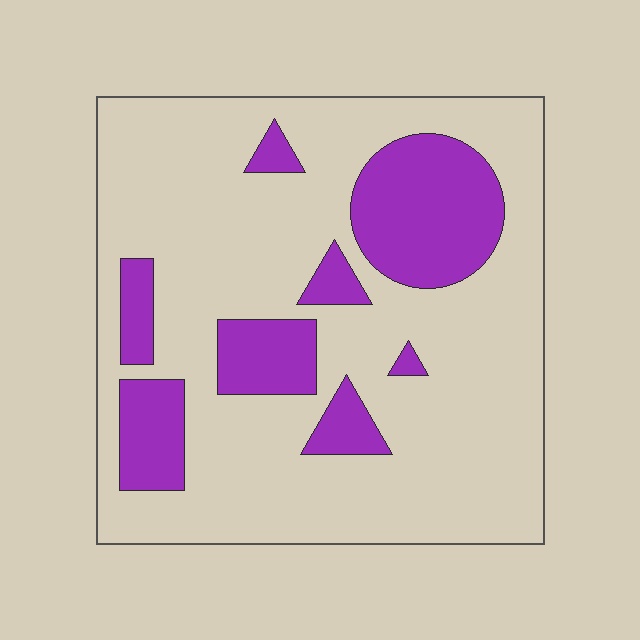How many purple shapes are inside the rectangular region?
8.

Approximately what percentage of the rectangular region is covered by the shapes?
Approximately 25%.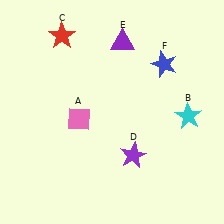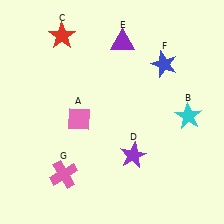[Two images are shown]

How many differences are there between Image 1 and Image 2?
There is 1 difference between the two images.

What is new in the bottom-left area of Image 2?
A pink cross (G) was added in the bottom-left area of Image 2.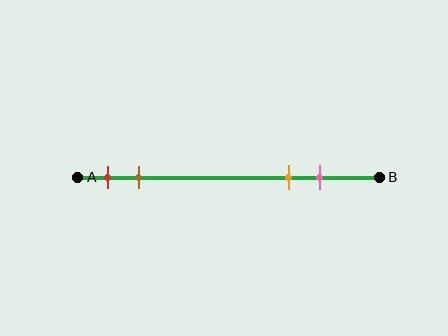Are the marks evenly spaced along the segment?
No, the marks are not evenly spaced.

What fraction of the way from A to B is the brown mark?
The brown mark is approximately 20% (0.2) of the way from A to B.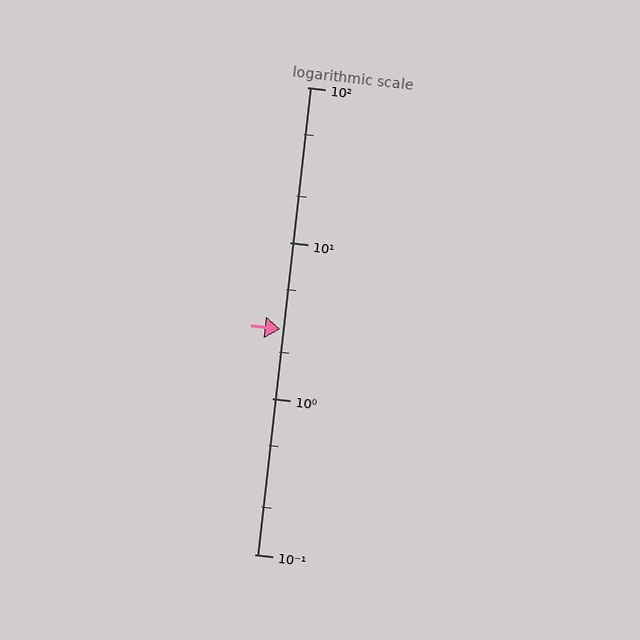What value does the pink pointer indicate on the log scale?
The pointer indicates approximately 2.8.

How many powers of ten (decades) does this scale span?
The scale spans 3 decades, from 0.1 to 100.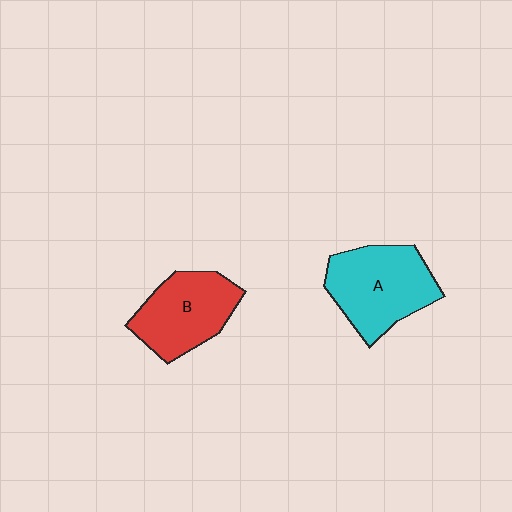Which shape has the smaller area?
Shape B (red).